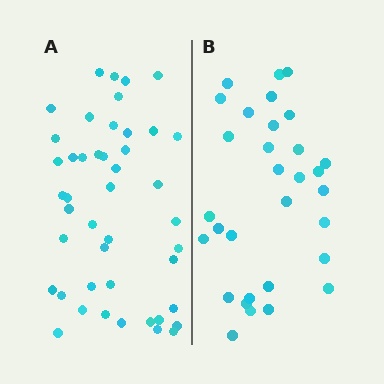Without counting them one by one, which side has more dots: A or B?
Region A (the left region) has more dots.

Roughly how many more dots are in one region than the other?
Region A has approximately 15 more dots than region B.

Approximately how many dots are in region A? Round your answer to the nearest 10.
About 40 dots. (The exact count is 45, which rounds to 40.)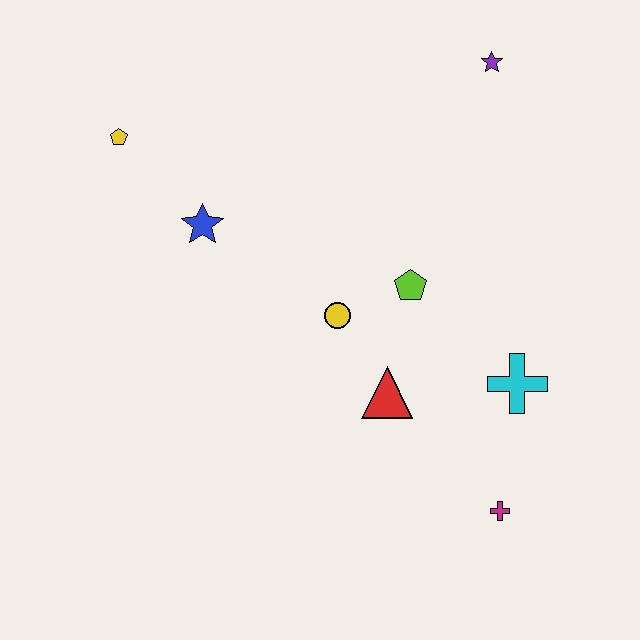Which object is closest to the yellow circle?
The lime pentagon is closest to the yellow circle.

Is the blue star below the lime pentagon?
No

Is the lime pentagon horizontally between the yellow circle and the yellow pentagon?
No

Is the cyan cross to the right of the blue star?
Yes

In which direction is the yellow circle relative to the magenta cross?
The yellow circle is above the magenta cross.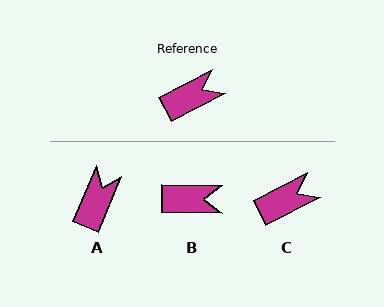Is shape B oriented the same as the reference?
No, it is off by about 29 degrees.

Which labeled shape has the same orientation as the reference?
C.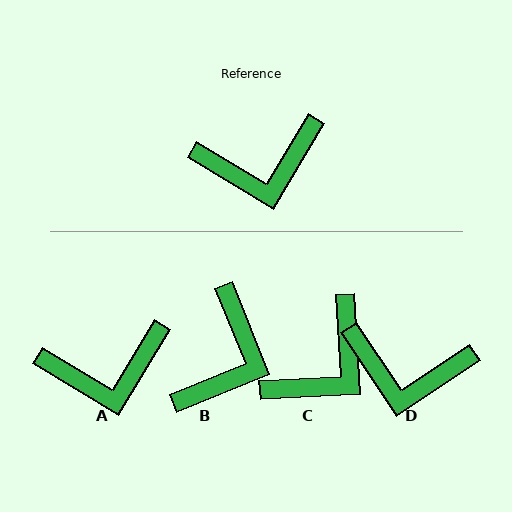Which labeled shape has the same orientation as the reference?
A.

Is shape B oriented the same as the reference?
No, it is off by about 53 degrees.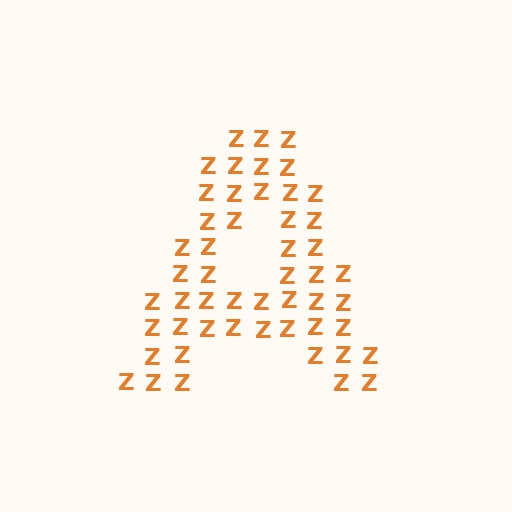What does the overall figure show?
The overall figure shows the letter A.